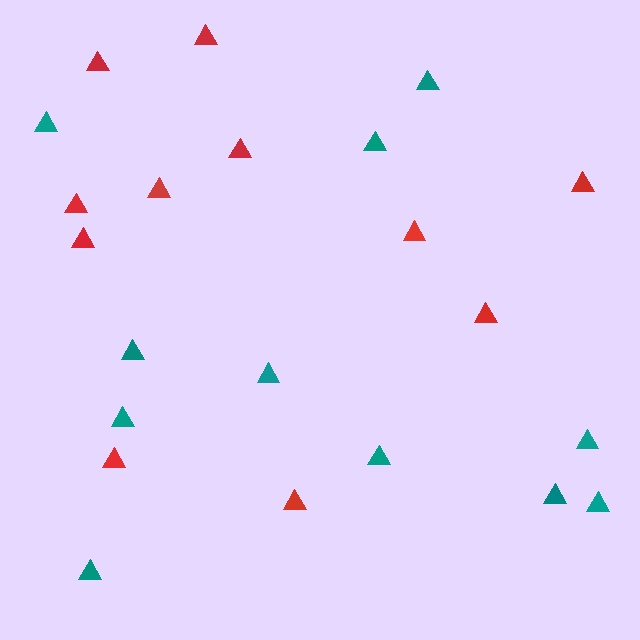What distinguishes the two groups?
There are 2 groups: one group of red triangles (11) and one group of teal triangles (11).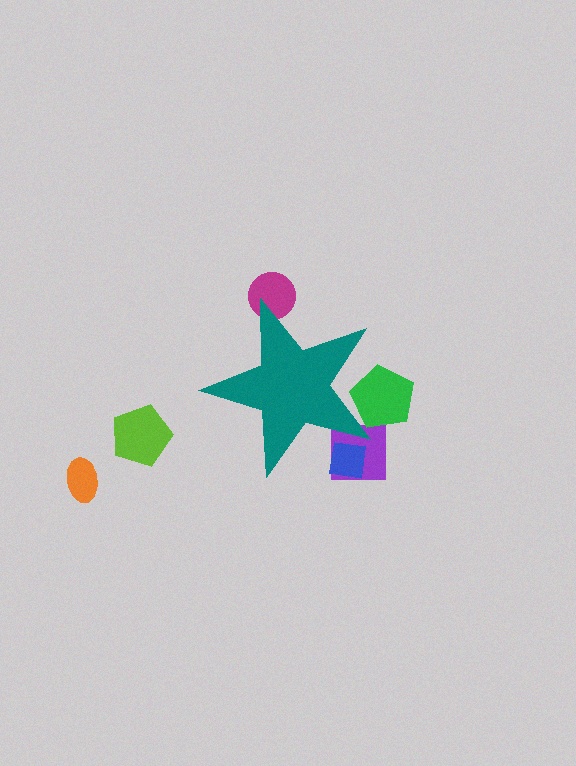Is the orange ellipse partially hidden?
No, the orange ellipse is fully visible.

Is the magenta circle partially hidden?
Yes, the magenta circle is partially hidden behind the teal star.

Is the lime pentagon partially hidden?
No, the lime pentagon is fully visible.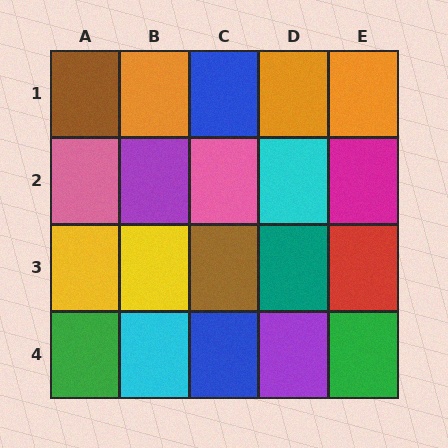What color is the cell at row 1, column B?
Orange.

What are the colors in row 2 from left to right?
Pink, purple, pink, cyan, magenta.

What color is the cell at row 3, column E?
Red.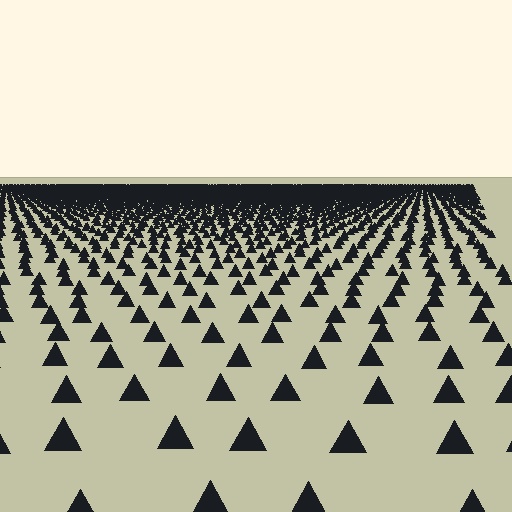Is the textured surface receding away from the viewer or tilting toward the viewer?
The surface is receding away from the viewer. Texture elements get smaller and denser toward the top.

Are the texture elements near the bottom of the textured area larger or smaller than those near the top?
Larger. Near the bottom, elements are closer to the viewer and appear at a bigger on-screen size.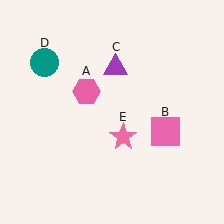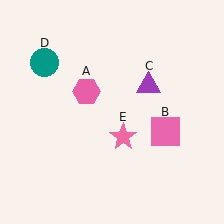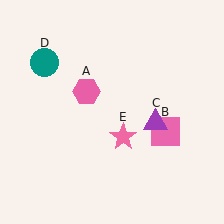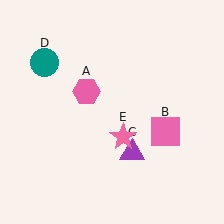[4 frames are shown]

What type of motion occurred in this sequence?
The purple triangle (object C) rotated clockwise around the center of the scene.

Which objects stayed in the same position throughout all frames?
Pink hexagon (object A) and pink square (object B) and teal circle (object D) and pink star (object E) remained stationary.